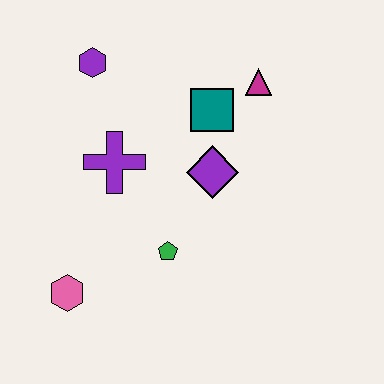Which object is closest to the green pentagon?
The purple diamond is closest to the green pentagon.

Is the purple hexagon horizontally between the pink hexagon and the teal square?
Yes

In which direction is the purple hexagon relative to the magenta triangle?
The purple hexagon is to the left of the magenta triangle.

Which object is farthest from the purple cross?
The magenta triangle is farthest from the purple cross.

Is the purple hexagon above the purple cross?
Yes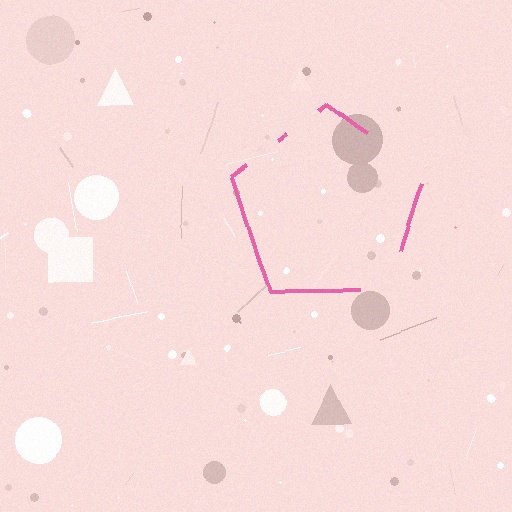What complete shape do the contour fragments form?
The contour fragments form a pentagon.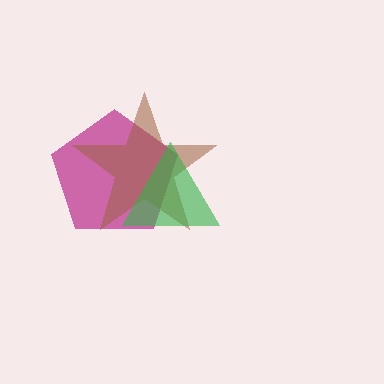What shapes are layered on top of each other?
The layered shapes are: a magenta pentagon, a brown star, a green triangle.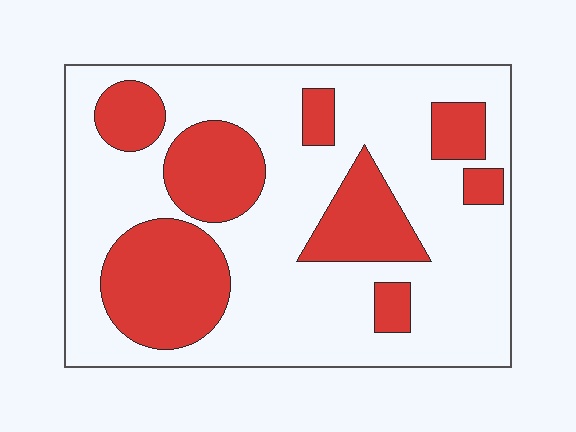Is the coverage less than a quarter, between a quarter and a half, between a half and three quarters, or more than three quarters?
Between a quarter and a half.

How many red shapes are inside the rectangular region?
8.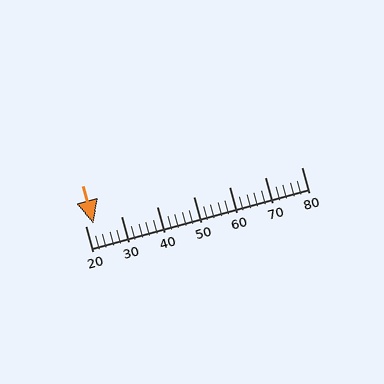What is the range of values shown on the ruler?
The ruler shows values from 20 to 80.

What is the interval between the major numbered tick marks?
The major tick marks are spaced 10 units apart.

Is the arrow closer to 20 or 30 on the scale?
The arrow is closer to 20.